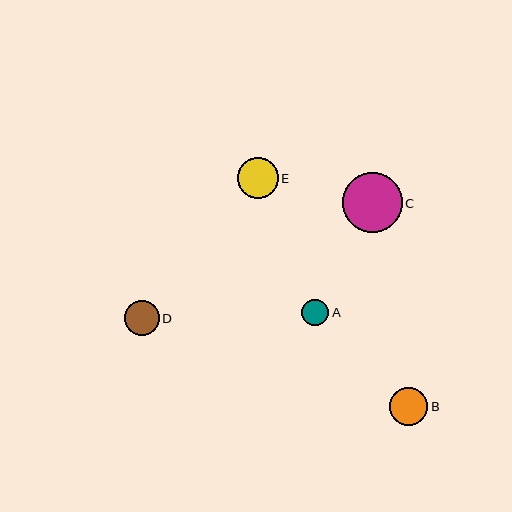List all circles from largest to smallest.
From largest to smallest: C, E, B, D, A.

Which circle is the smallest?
Circle A is the smallest with a size of approximately 27 pixels.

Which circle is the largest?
Circle C is the largest with a size of approximately 60 pixels.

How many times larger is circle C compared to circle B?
Circle C is approximately 1.6 times the size of circle B.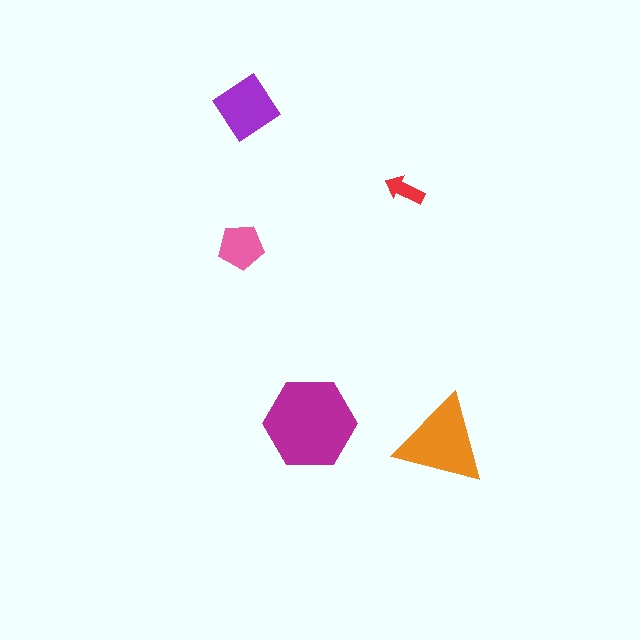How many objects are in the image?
There are 5 objects in the image.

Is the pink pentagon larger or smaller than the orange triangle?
Smaller.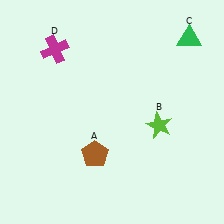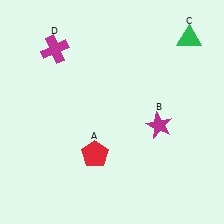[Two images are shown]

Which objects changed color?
A changed from brown to red. B changed from lime to magenta.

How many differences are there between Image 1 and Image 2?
There are 2 differences between the two images.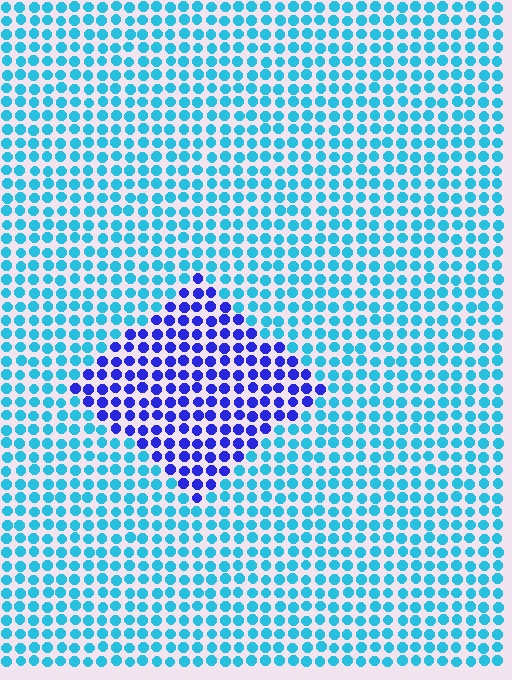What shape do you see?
I see a diamond.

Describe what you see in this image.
The image is filled with small cyan elements in a uniform arrangement. A diamond-shaped region is visible where the elements are tinted to a slightly different hue, forming a subtle color boundary.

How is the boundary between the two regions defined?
The boundary is defined purely by a slight shift in hue (about 51 degrees). Spacing, size, and orientation are identical on both sides.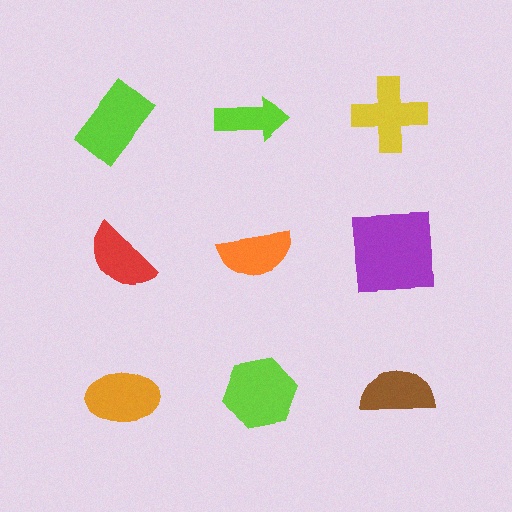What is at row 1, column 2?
A lime arrow.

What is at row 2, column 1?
A red semicircle.